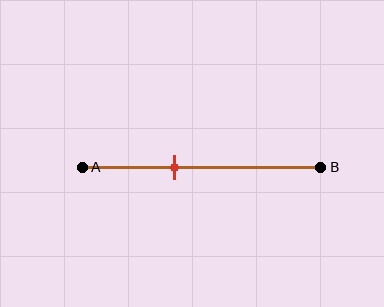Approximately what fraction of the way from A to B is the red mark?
The red mark is approximately 40% of the way from A to B.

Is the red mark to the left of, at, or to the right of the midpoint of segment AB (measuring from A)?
The red mark is to the left of the midpoint of segment AB.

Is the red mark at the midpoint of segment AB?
No, the mark is at about 40% from A, not at the 50% midpoint.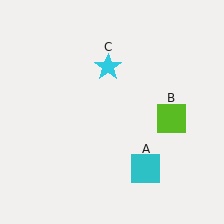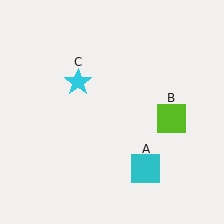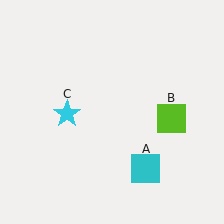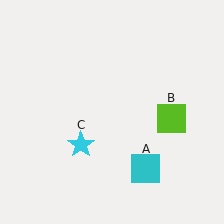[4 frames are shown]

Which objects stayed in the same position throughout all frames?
Cyan square (object A) and lime square (object B) remained stationary.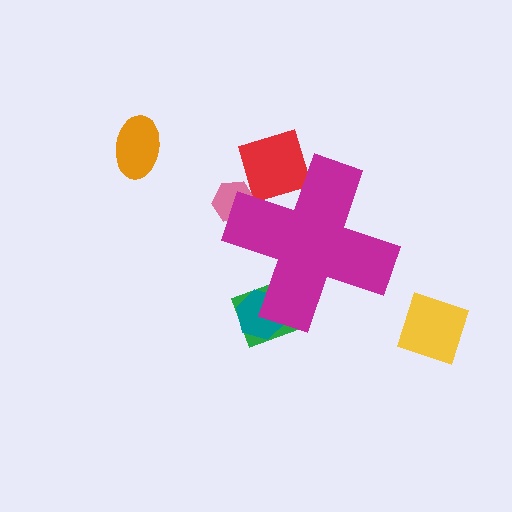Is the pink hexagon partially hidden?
Yes, the pink hexagon is partially hidden behind the magenta cross.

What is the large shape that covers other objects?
A magenta cross.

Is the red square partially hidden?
Yes, the red square is partially hidden behind the magenta cross.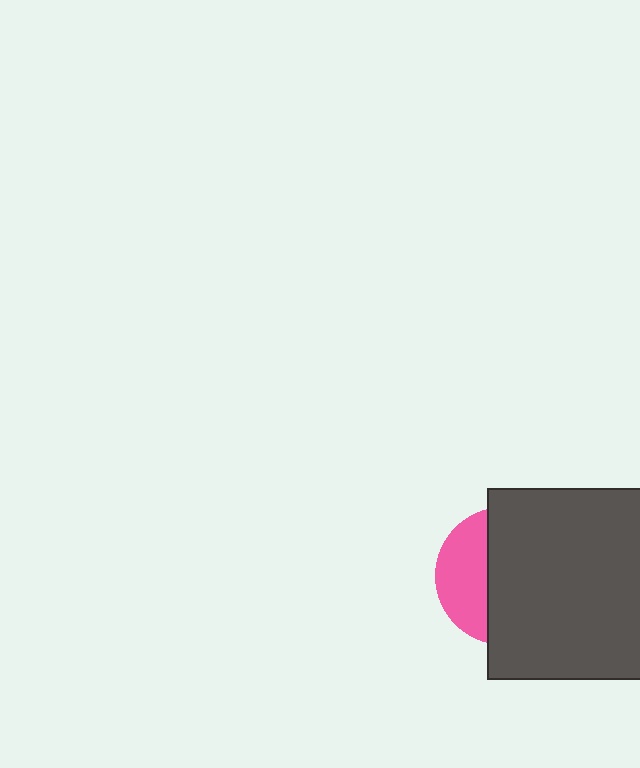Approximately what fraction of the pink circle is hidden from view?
Roughly 65% of the pink circle is hidden behind the dark gray square.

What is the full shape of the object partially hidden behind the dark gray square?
The partially hidden object is a pink circle.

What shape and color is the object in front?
The object in front is a dark gray square.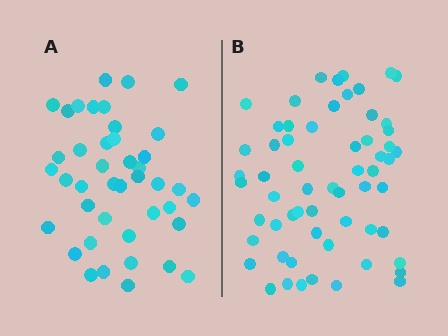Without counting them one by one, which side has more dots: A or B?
Region B (the right region) has more dots.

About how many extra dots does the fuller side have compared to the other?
Region B has approximately 20 more dots than region A.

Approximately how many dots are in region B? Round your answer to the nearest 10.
About 60 dots.